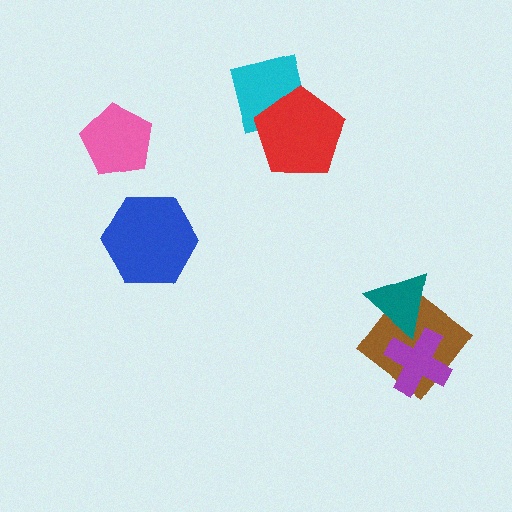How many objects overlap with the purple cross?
2 objects overlap with the purple cross.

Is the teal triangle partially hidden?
Yes, it is partially covered by another shape.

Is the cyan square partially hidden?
Yes, it is partially covered by another shape.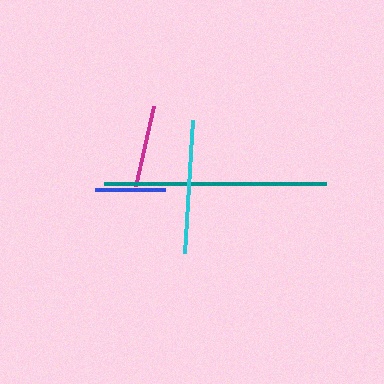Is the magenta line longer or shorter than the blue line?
The magenta line is longer than the blue line.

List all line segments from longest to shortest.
From longest to shortest: teal, cyan, magenta, blue.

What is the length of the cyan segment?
The cyan segment is approximately 133 pixels long.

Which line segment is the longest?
The teal line is the longest at approximately 222 pixels.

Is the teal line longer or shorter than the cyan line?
The teal line is longer than the cyan line.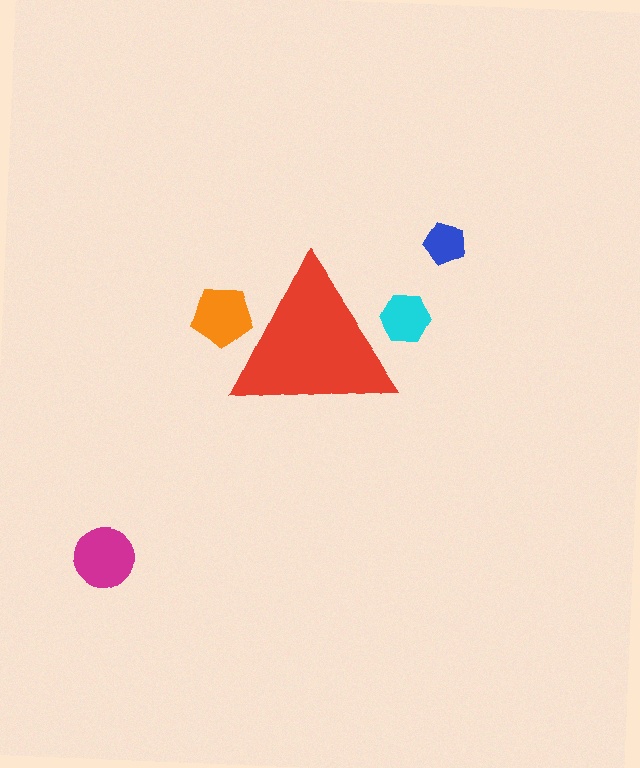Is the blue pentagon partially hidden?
No, the blue pentagon is fully visible.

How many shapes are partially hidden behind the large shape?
2 shapes are partially hidden.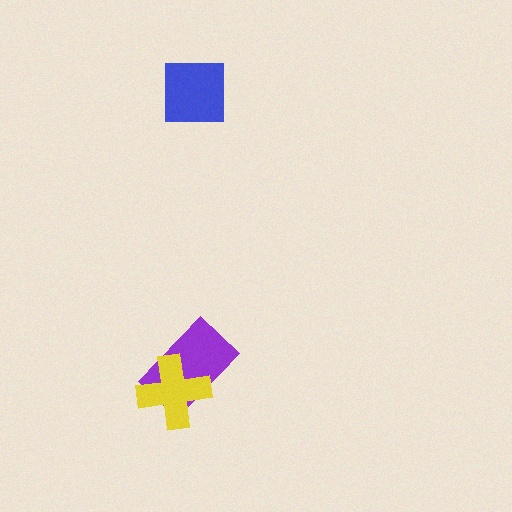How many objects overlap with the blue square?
0 objects overlap with the blue square.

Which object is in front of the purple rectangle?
The yellow cross is in front of the purple rectangle.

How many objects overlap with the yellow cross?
1 object overlaps with the yellow cross.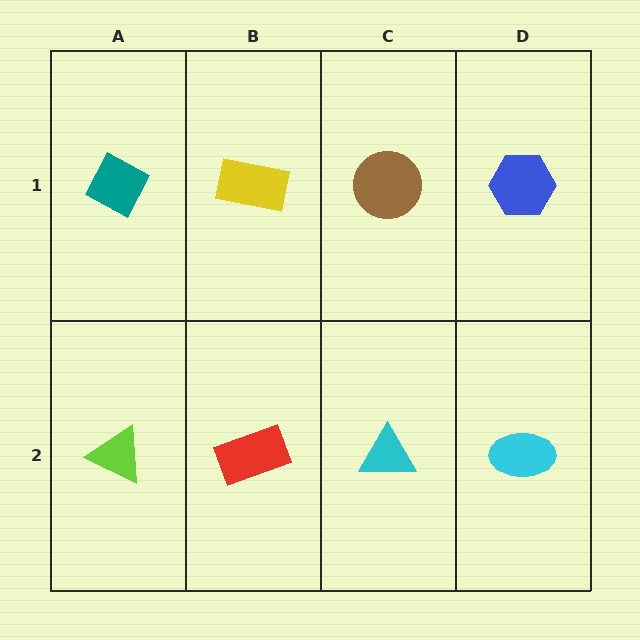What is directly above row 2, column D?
A blue hexagon.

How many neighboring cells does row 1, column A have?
2.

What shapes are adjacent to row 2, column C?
A brown circle (row 1, column C), a red rectangle (row 2, column B), a cyan ellipse (row 2, column D).